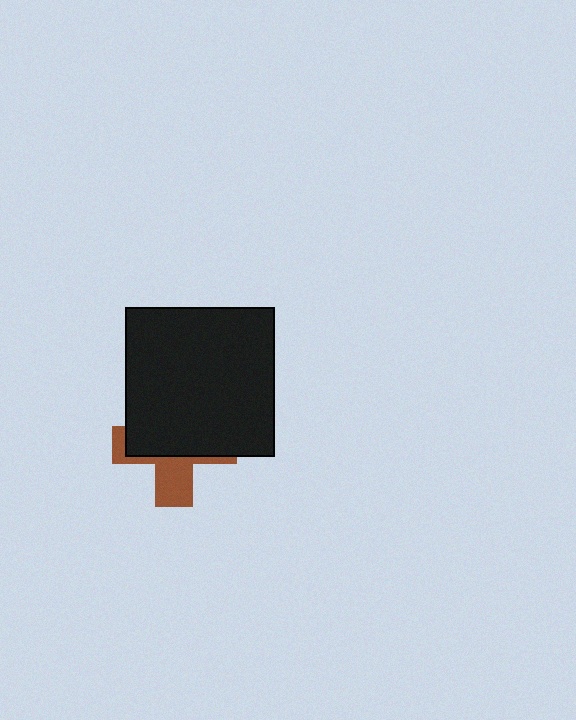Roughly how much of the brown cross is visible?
A small part of it is visible (roughly 35%).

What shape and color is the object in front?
The object in front is a black square.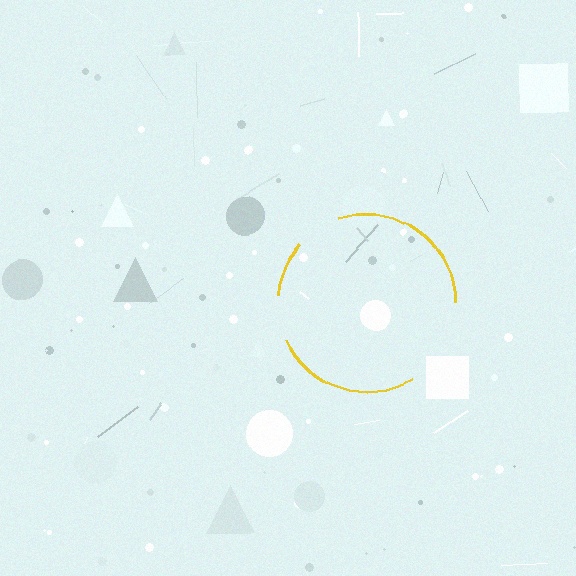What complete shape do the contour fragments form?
The contour fragments form a circle.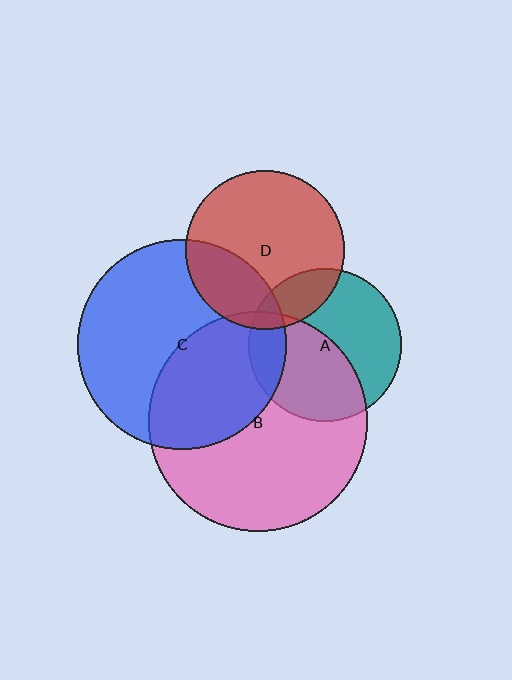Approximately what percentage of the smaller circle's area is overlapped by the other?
Approximately 50%.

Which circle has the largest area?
Circle B (pink).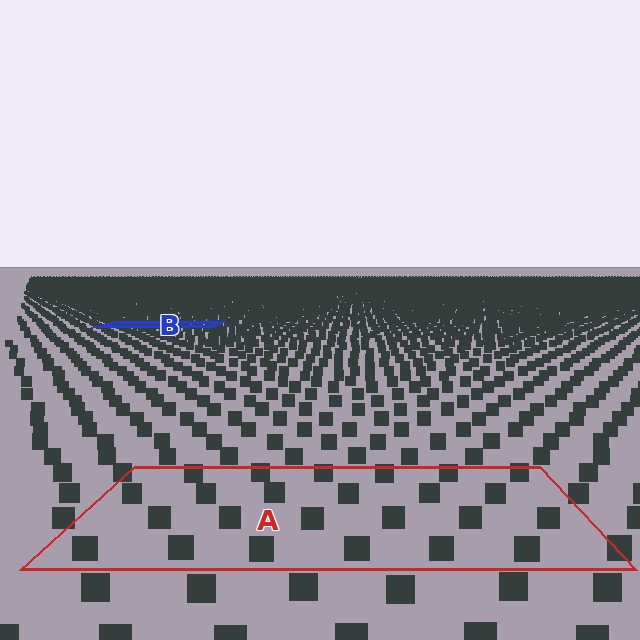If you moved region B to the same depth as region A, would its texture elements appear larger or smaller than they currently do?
They would appear larger. At a closer depth, the same texture elements are projected at a bigger on-screen size.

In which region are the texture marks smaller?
The texture marks are smaller in region B, because it is farther away.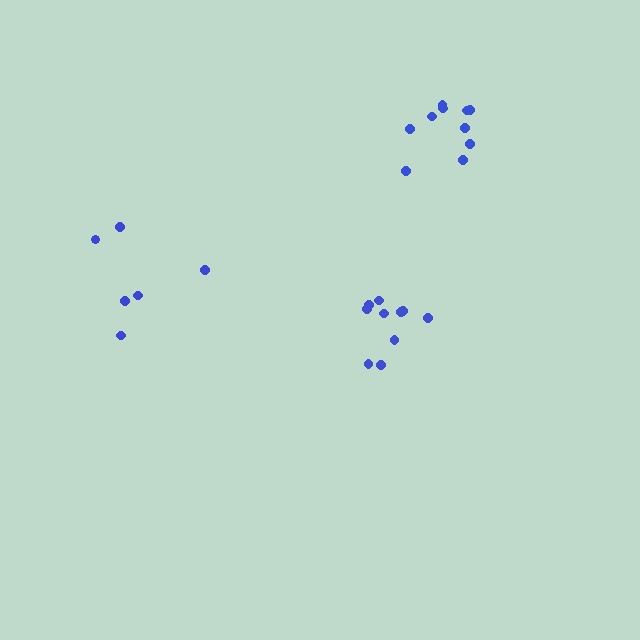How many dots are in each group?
Group 1: 10 dots, Group 2: 10 dots, Group 3: 6 dots (26 total).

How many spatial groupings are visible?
There are 3 spatial groupings.